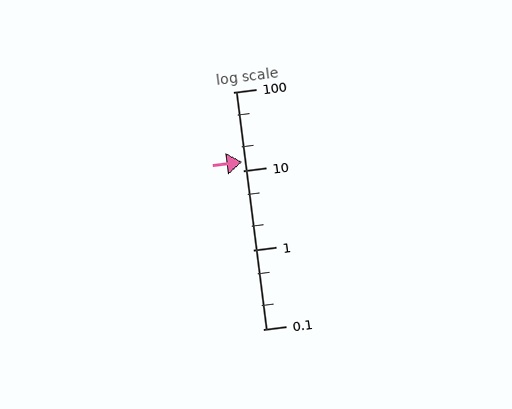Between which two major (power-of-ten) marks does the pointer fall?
The pointer is between 10 and 100.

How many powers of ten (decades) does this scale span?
The scale spans 3 decades, from 0.1 to 100.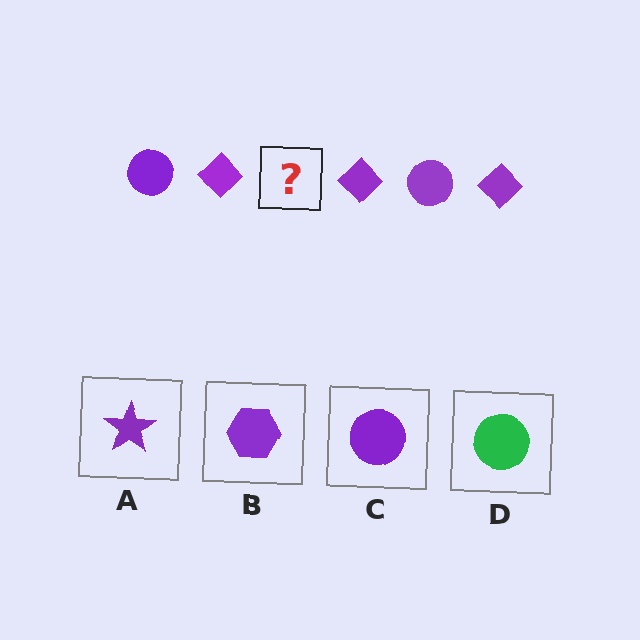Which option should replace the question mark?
Option C.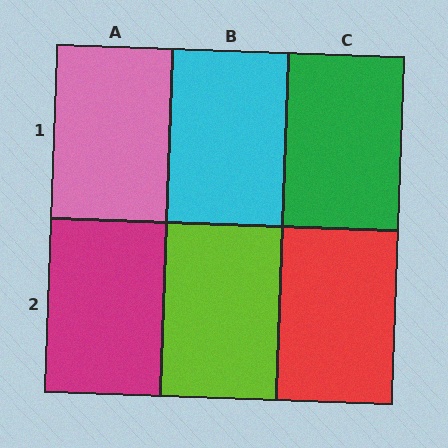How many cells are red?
1 cell is red.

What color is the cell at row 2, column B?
Lime.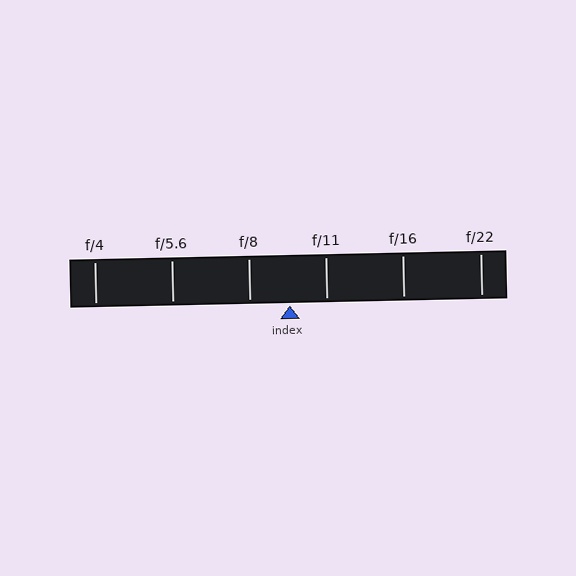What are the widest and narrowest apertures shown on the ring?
The widest aperture shown is f/4 and the narrowest is f/22.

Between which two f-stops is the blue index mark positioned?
The index mark is between f/8 and f/11.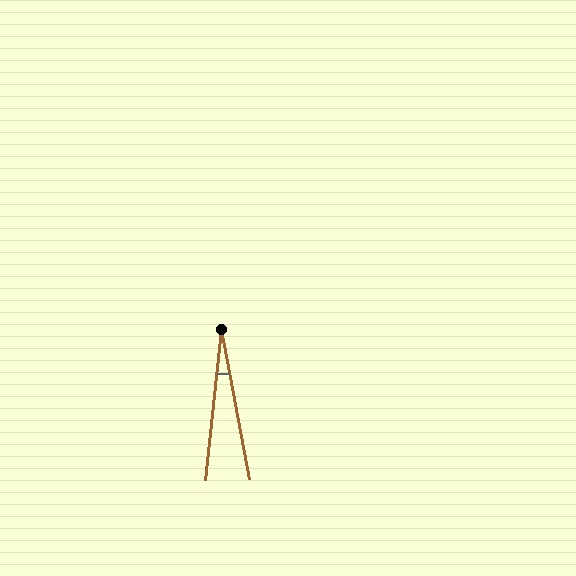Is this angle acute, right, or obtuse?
It is acute.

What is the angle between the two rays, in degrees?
Approximately 17 degrees.